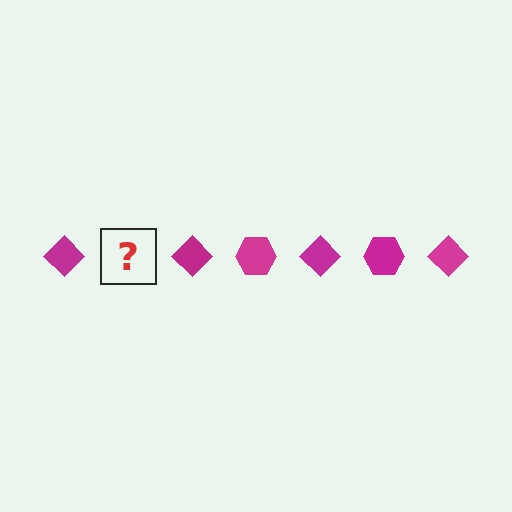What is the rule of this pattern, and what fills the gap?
The rule is that the pattern cycles through diamond, hexagon shapes in magenta. The gap should be filled with a magenta hexagon.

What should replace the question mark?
The question mark should be replaced with a magenta hexagon.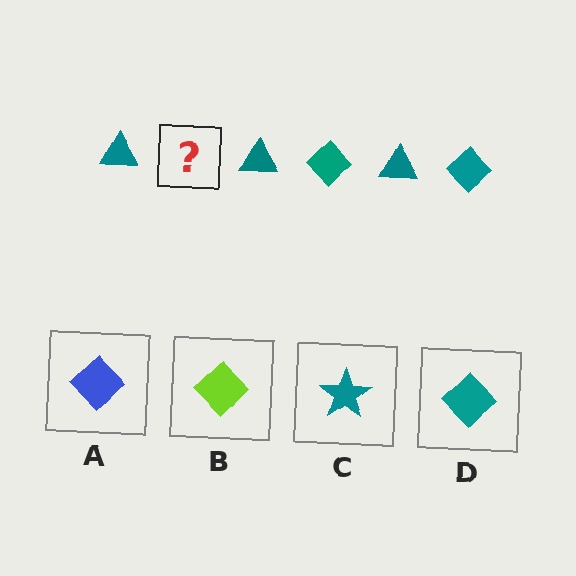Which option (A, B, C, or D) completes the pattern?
D.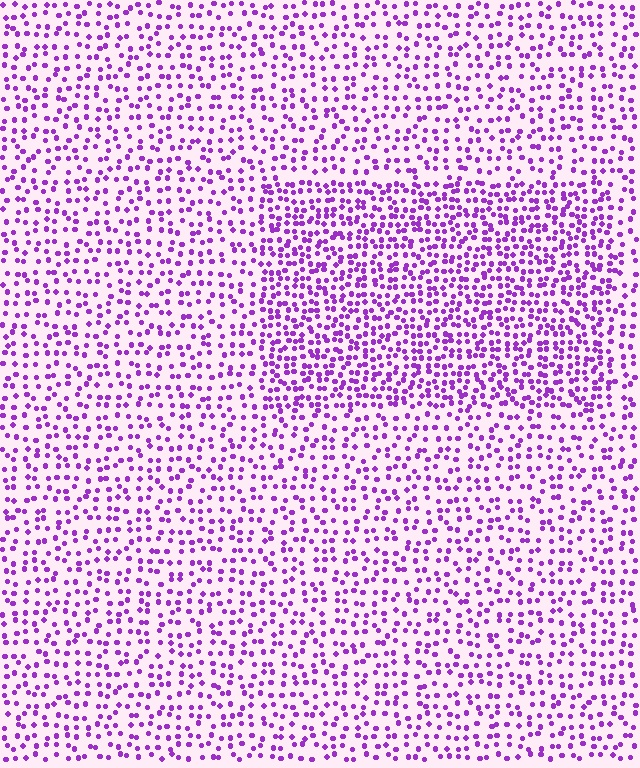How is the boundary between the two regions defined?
The boundary is defined by a change in element density (approximately 1.7x ratio). All elements are the same color, size, and shape.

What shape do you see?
I see a rectangle.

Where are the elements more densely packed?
The elements are more densely packed inside the rectangle boundary.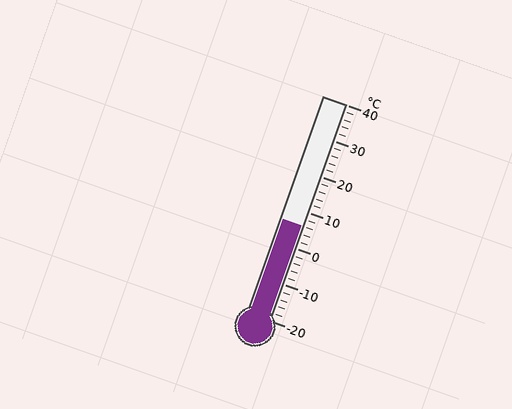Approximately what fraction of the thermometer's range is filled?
The thermometer is filled to approximately 45% of its range.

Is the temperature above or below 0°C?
The temperature is above 0°C.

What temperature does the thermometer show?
The thermometer shows approximately 6°C.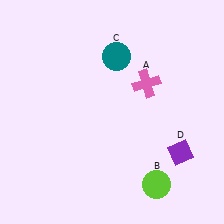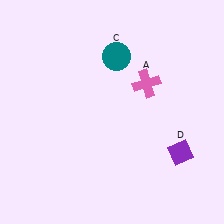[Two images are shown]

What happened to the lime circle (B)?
The lime circle (B) was removed in Image 2. It was in the bottom-right area of Image 1.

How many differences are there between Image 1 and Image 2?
There is 1 difference between the two images.